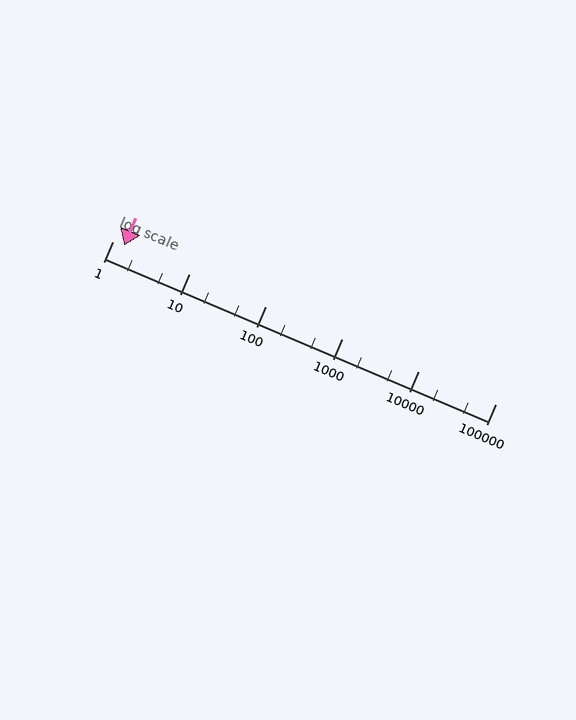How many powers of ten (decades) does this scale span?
The scale spans 5 decades, from 1 to 100000.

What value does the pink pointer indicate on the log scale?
The pointer indicates approximately 1.4.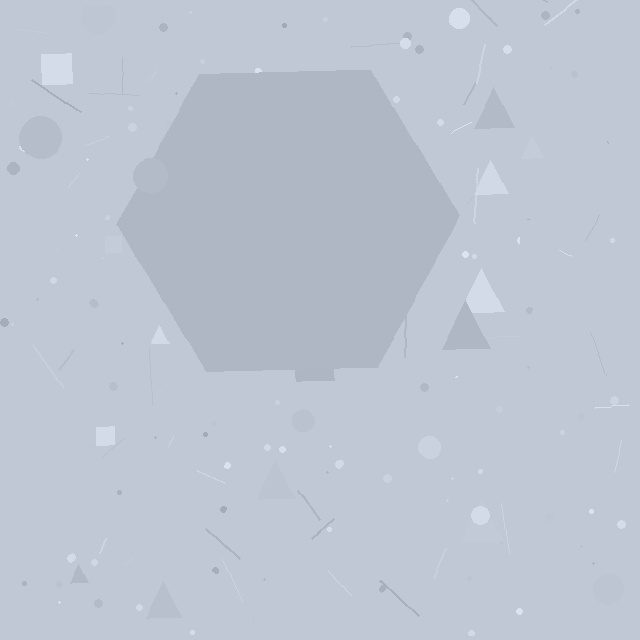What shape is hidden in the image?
A hexagon is hidden in the image.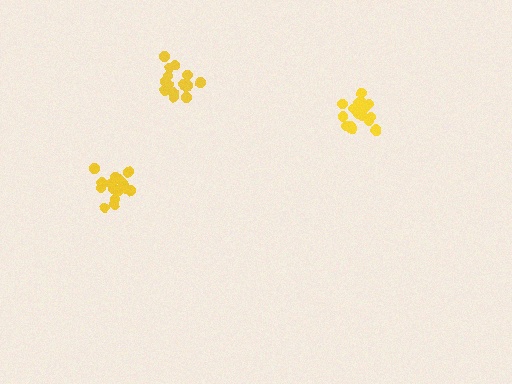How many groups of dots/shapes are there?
There are 3 groups.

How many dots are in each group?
Group 1: 18 dots, Group 2: 16 dots, Group 3: 17 dots (51 total).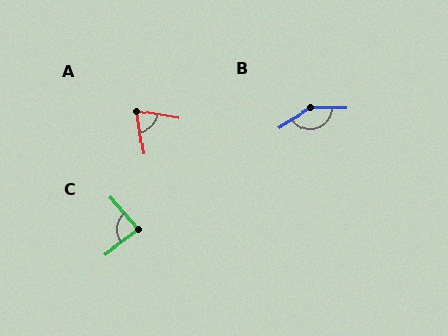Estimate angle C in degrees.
Approximately 85 degrees.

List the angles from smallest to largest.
A (71°), C (85°), B (146°).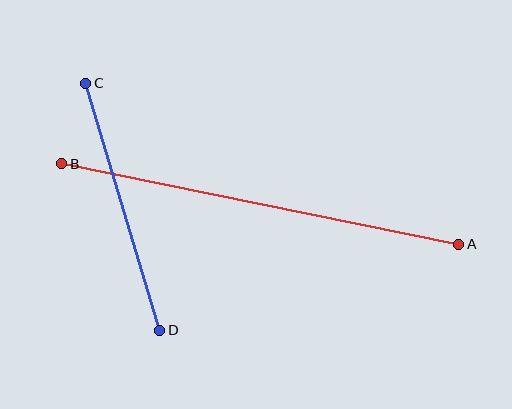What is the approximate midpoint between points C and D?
The midpoint is at approximately (123, 207) pixels.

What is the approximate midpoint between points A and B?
The midpoint is at approximately (260, 204) pixels.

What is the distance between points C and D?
The distance is approximately 257 pixels.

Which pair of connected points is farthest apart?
Points A and B are farthest apart.